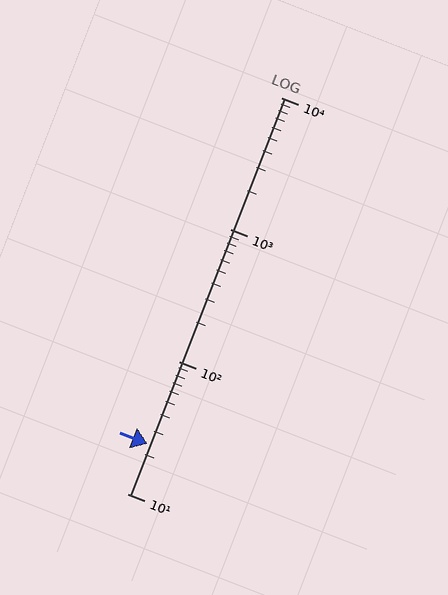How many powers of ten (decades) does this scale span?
The scale spans 3 decades, from 10 to 10000.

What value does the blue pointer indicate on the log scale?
The pointer indicates approximately 24.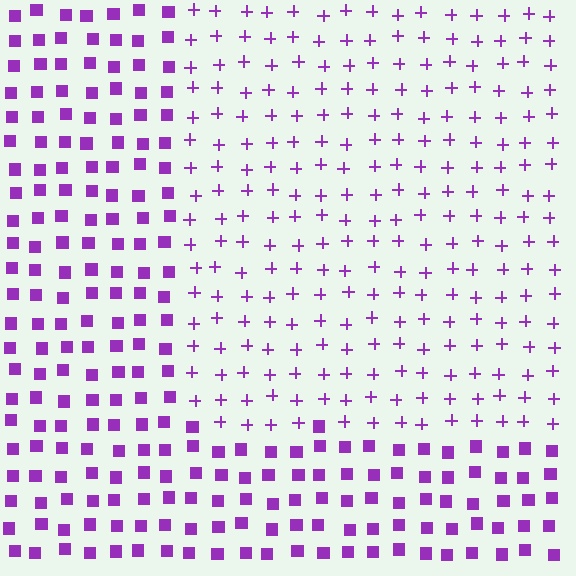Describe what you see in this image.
The image is filled with small purple elements arranged in a uniform grid. A rectangle-shaped region contains plus signs, while the surrounding area contains squares. The boundary is defined purely by the change in element shape.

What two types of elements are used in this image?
The image uses plus signs inside the rectangle region and squares outside it.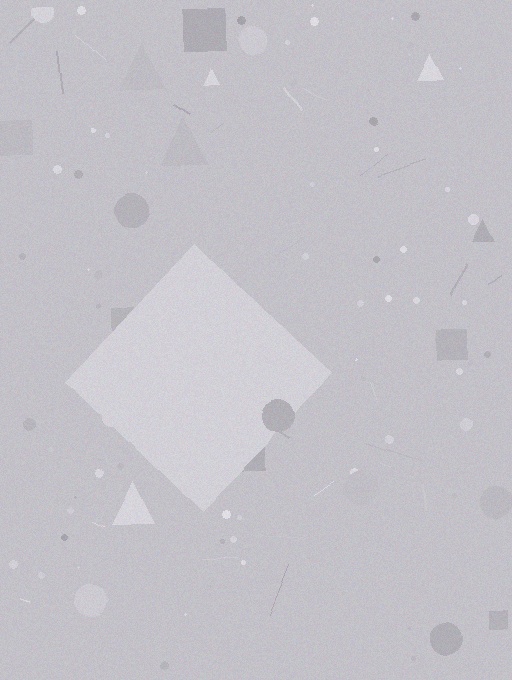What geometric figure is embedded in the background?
A diamond is embedded in the background.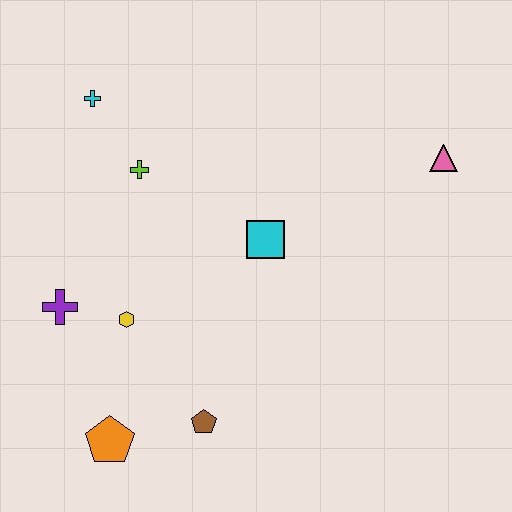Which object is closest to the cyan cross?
The lime cross is closest to the cyan cross.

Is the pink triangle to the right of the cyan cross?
Yes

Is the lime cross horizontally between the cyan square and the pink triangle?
No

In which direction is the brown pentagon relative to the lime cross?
The brown pentagon is below the lime cross.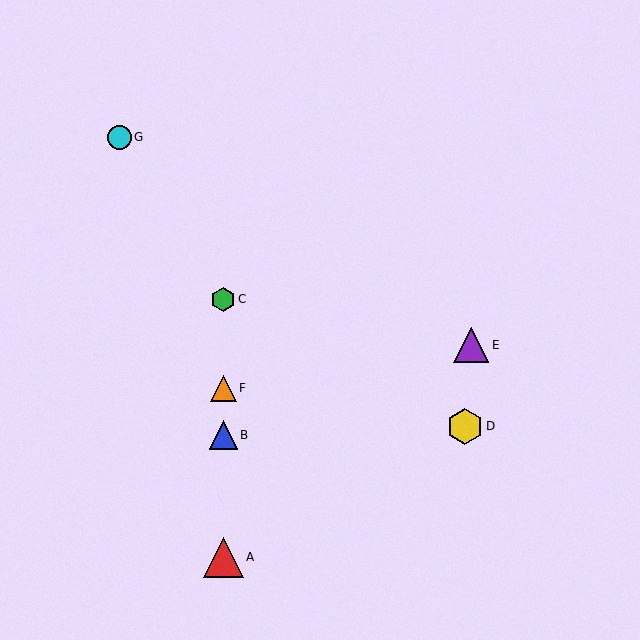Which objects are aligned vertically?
Objects A, B, C, F are aligned vertically.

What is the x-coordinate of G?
Object G is at x≈119.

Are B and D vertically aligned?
No, B is at x≈223 and D is at x≈465.